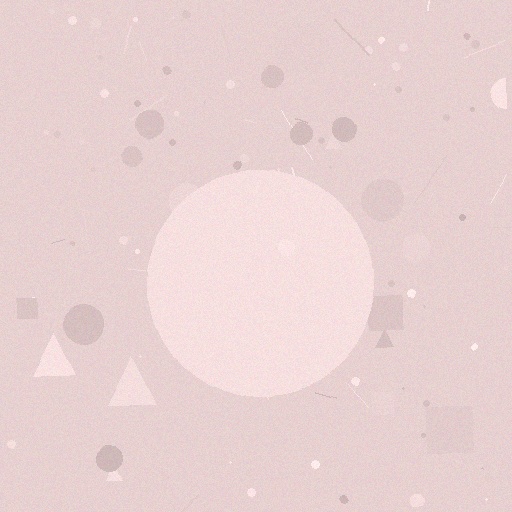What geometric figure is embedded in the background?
A circle is embedded in the background.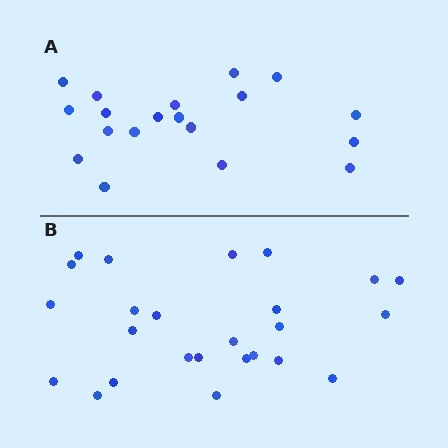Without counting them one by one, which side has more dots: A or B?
Region B (the bottom region) has more dots.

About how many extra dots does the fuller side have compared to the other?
Region B has about 6 more dots than region A.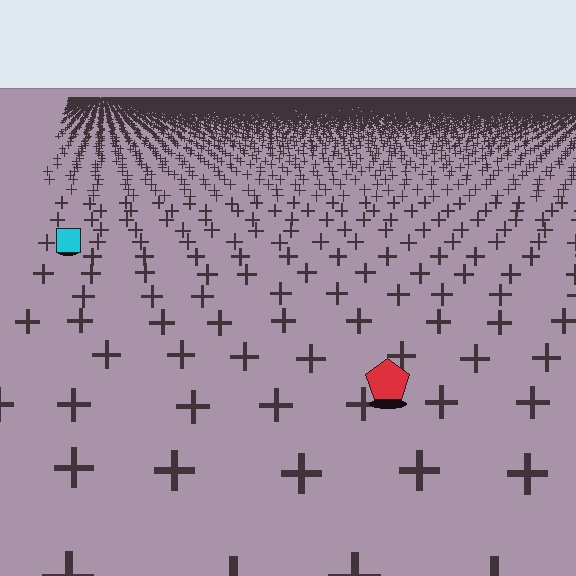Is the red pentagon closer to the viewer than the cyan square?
Yes. The red pentagon is closer — you can tell from the texture gradient: the ground texture is coarser near it.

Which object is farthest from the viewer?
The cyan square is farthest from the viewer. It appears smaller and the ground texture around it is denser.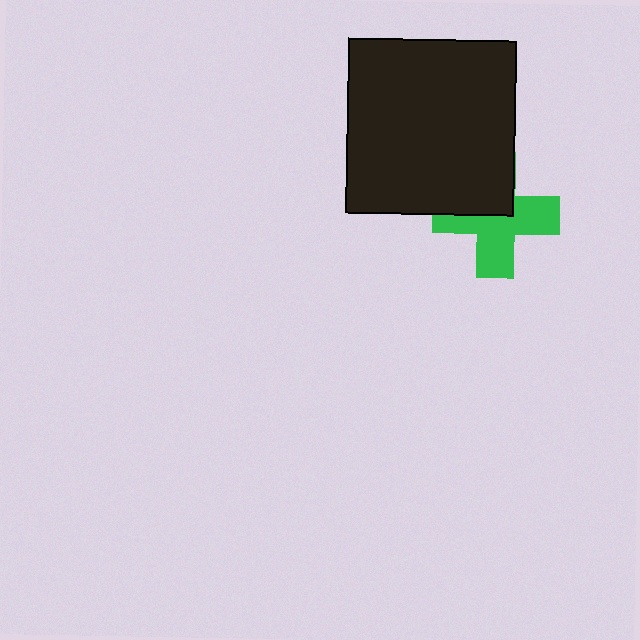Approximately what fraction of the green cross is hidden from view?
Roughly 40% of the green cross is hidden behind the black rectangle.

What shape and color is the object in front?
The object in front is a black rectangle.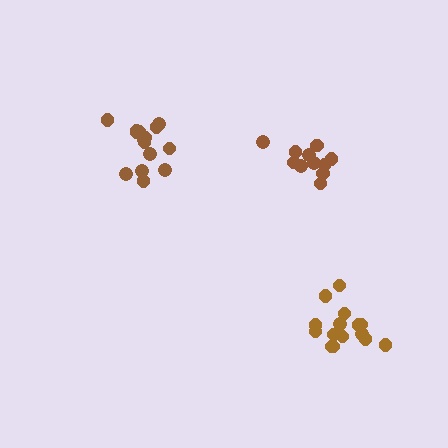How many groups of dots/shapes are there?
There are 3 groups.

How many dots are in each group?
Group 1: 15 dots, Group 2: 15 dots, Group 3: 11 dots (41 total).